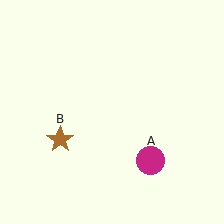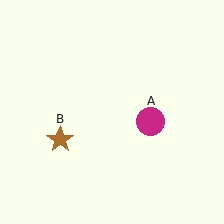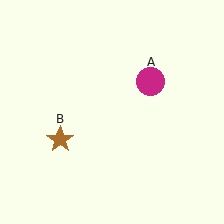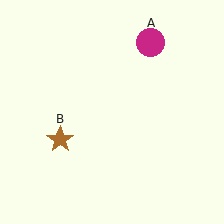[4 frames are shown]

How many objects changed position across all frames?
1 object changed position: magenta circle (object A).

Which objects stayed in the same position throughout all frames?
Brown star (object B) remained stationary.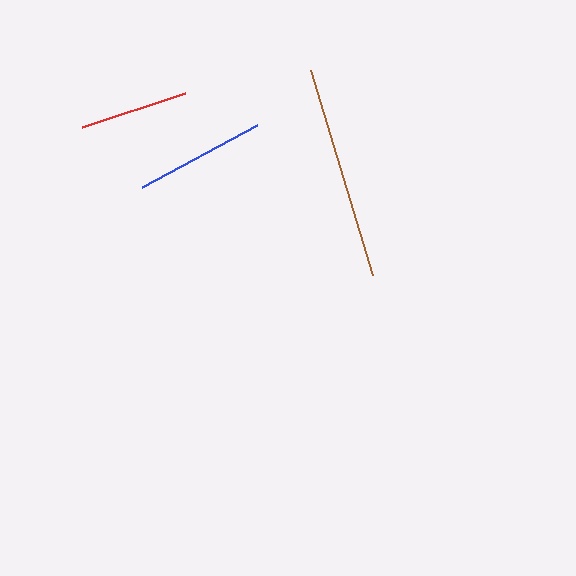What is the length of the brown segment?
The brown segment is approximately 214 pixels long.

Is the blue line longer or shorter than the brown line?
The brown line is longer than the blue line.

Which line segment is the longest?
The brown line is the longest at approximately 214 pixels.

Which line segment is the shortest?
The red line is the shortest at approximately 108 pixels.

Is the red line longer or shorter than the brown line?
The brown line is longer than the red line.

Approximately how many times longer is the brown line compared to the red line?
The brown line is approximately 2.0 times the length of the red line.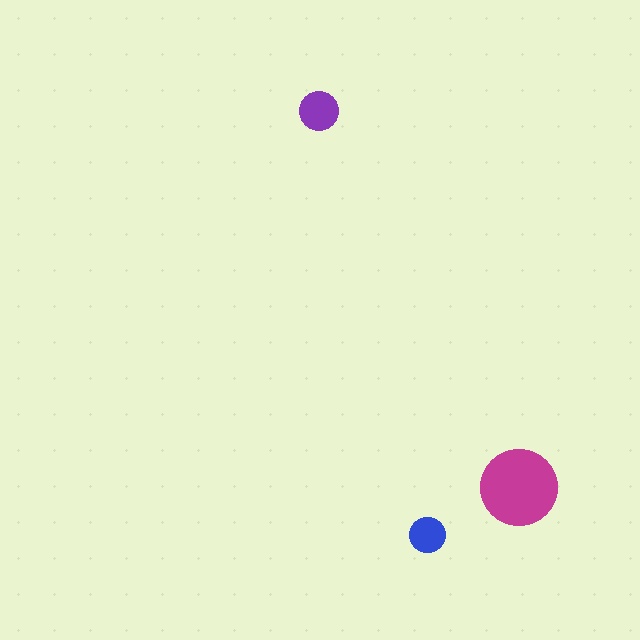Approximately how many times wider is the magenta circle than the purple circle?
About 2 times wider.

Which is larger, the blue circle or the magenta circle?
The magenta one.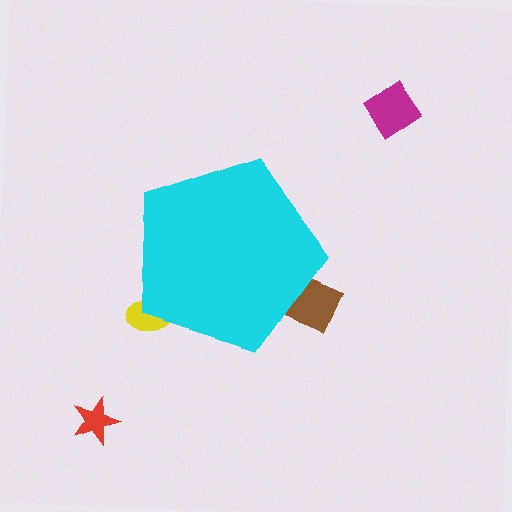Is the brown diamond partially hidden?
Yes, the brown diamond is partially hidden behind the cyan pentagon.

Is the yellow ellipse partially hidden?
Yes, the yellow ellipse is partially hidden behind the cyan pentagon.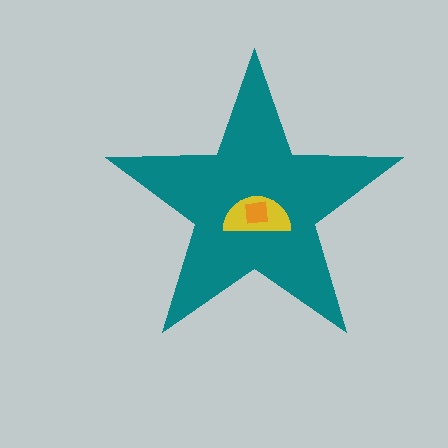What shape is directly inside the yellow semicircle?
The orange square.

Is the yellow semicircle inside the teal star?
Yes.